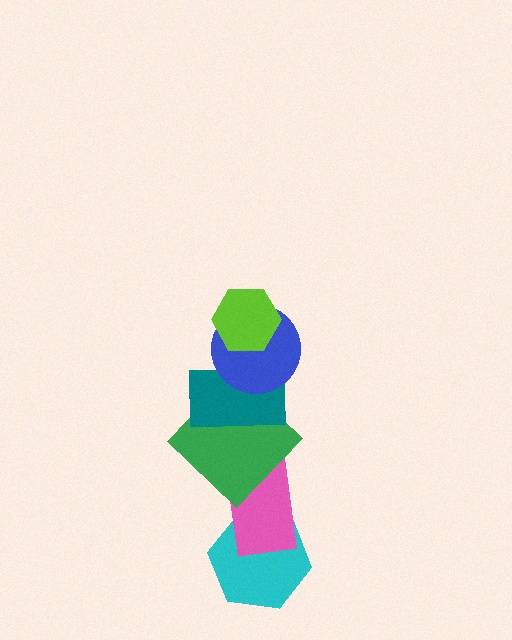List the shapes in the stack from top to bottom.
From top to bottom: the lime hexagon, the blue circle, the teal rectangle, the green diamond, the pink rectangle, the cyan hexagon.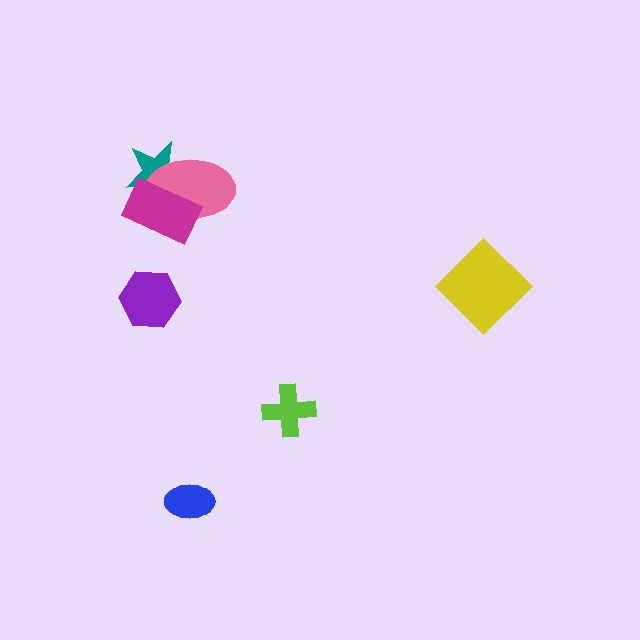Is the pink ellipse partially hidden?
Yes, it is partially covered by another shape.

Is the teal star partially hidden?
Yes, it is partially covered by another shape.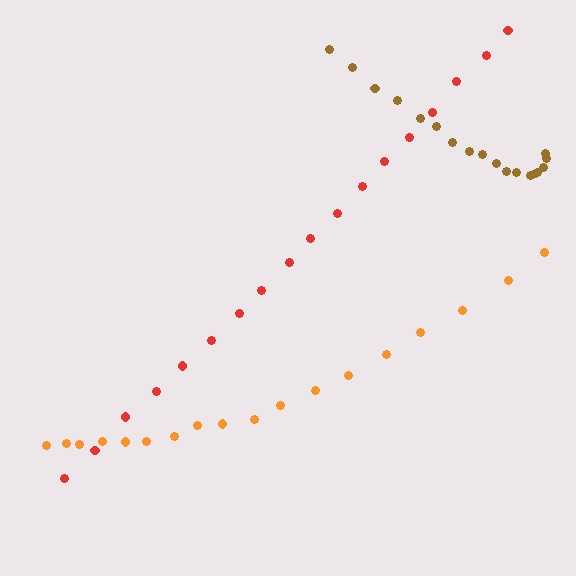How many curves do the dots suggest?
There are 3 distinct paths.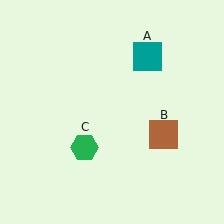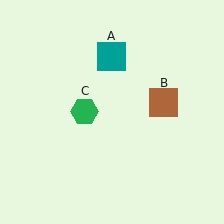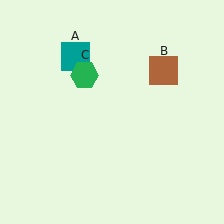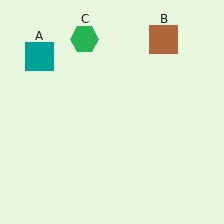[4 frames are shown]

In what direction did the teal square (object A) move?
The teal square (object A) moved left.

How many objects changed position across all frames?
3 objects changed position: teal square (object A), brown square (object B), green hexagon (object C).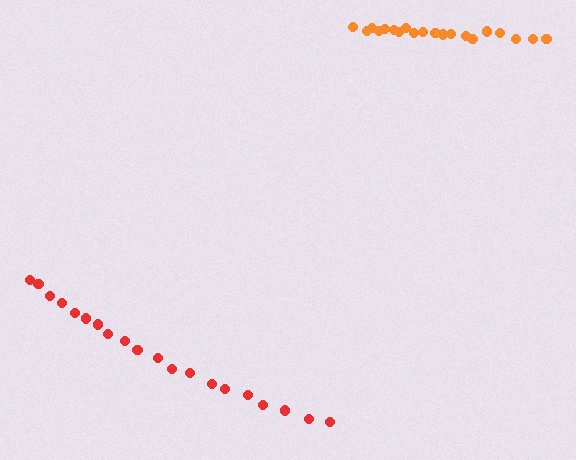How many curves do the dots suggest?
There are 2 distinct paths.